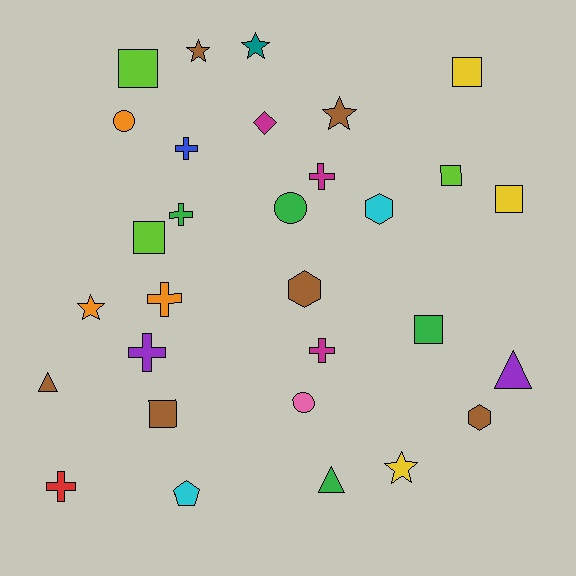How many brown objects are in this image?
There are 6 brown objects.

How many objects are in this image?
There are 30 objects.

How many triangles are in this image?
There are 3 triangles.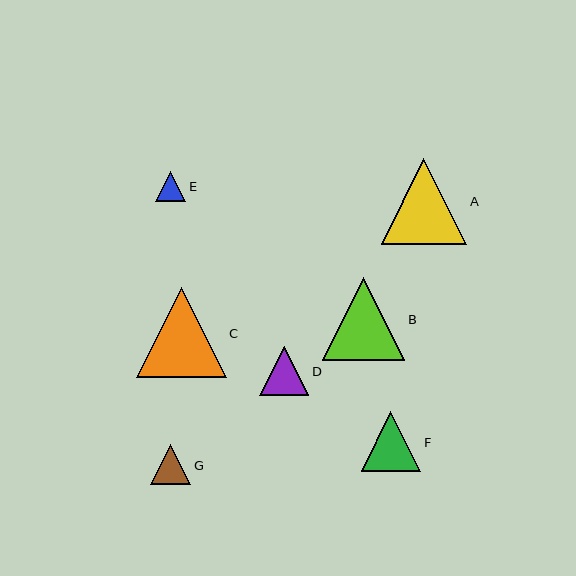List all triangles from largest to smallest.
From largest to smallest: C, A, B, F, D, G, E.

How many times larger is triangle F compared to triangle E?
Triangle F is approximately 2.0 times the size of triangle E.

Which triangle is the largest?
Triangle C is the largest with a size of approximately 90 pixels.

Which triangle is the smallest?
Triangle E is the smallest with a size of approximately 30 pixels.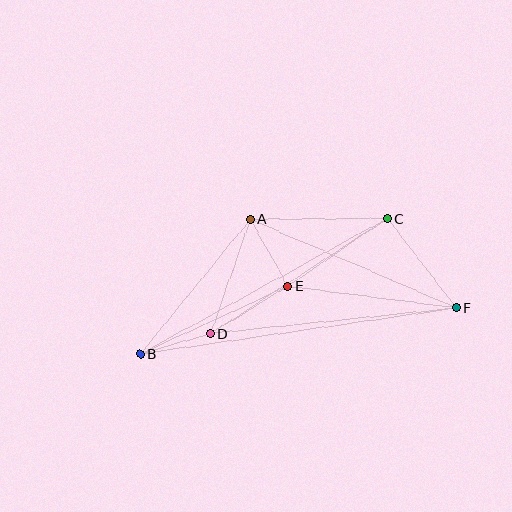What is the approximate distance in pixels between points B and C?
The distance between B and C is approximately 282 pixels.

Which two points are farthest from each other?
Points B and F are farthest from each other.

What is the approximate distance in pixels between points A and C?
The distance between A and C is approximately 137 pixels.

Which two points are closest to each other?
Points B and D are closest to each other.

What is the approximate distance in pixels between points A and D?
The distance between A and D is approximately 122 pixels.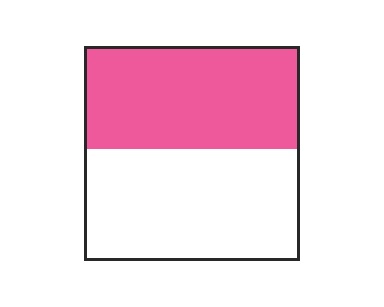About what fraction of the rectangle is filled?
About one half (1/2).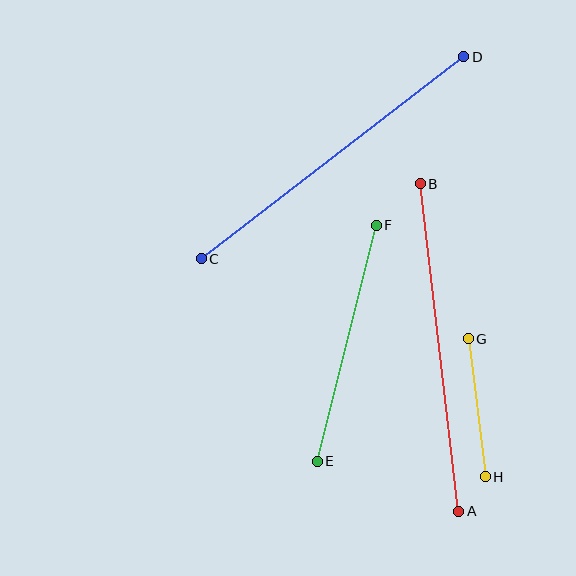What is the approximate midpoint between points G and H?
The midpoint is at approximately (477, 408) pixels.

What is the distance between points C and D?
The distance is approximately 331 pixels.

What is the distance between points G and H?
The distance is approximately 139 pixels.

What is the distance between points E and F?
The distance is approximately 244 pixels.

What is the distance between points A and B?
The distance is approximately 330 pixels.